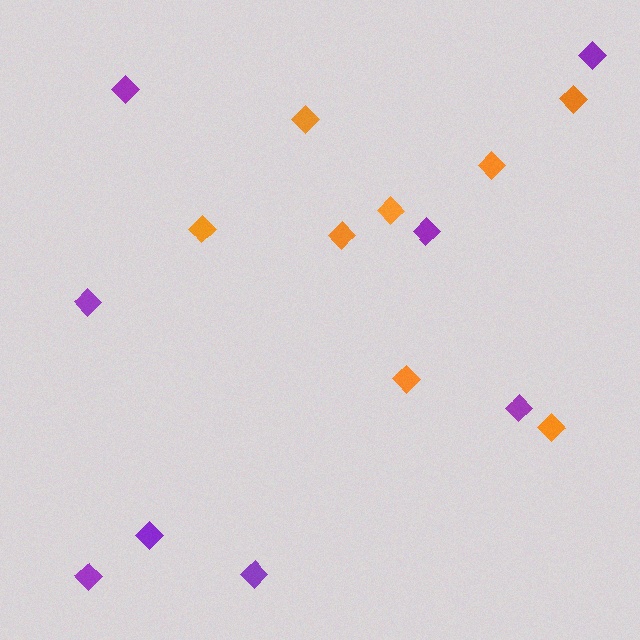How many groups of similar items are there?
There are 2 groups: one group of orange diamonds (8) and one group of purple diamonds (8).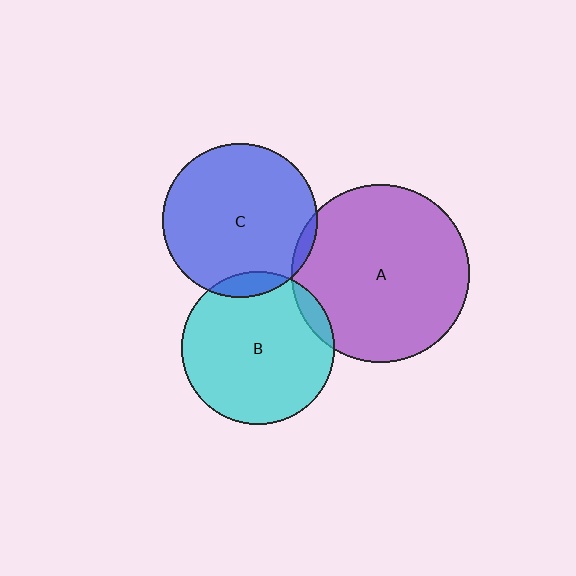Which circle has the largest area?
Circle A (purple).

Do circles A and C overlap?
Yes.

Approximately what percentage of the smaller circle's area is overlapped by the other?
Approximately 5%.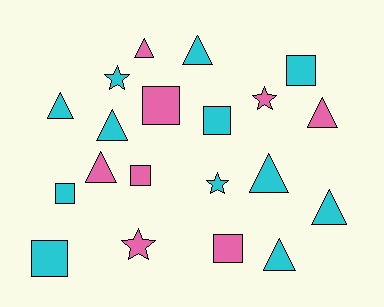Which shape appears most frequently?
Triangle, with 9 objects.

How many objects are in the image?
There are 20 objects.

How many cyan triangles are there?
There are 6 cyan triangles.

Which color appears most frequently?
Cyan, with 12 objects.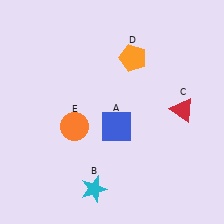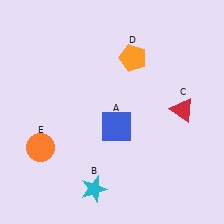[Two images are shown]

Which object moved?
The orange circle (E) moved left.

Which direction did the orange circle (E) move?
The orange circle (E) moved left.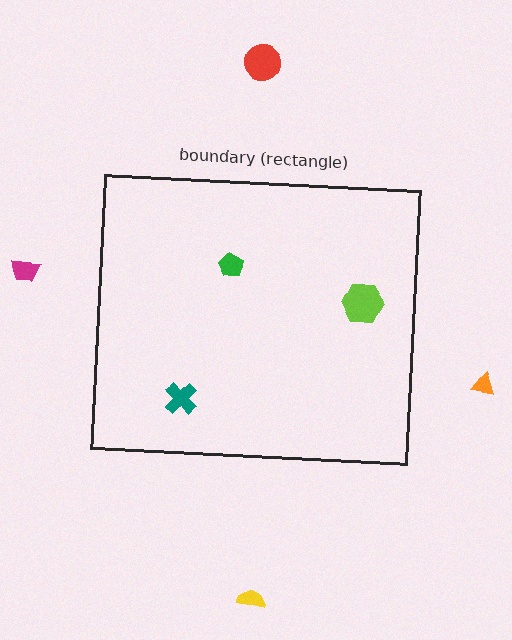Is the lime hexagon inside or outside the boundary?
Inside.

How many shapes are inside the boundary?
3 inside, 4 outside.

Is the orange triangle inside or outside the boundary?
Outside.